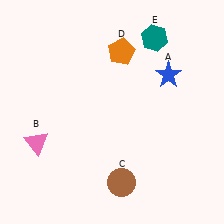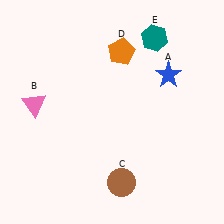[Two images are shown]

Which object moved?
The pink triangle (B) moved up.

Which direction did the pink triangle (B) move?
The pink triangle (B) moved up.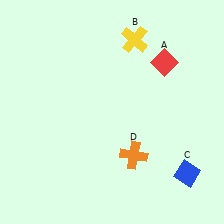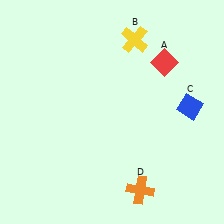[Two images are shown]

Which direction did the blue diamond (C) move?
The blue diamond (C) moved up.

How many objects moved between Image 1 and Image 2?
2 objects moved between the two images.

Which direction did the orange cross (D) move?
The orange cross (D) moved down.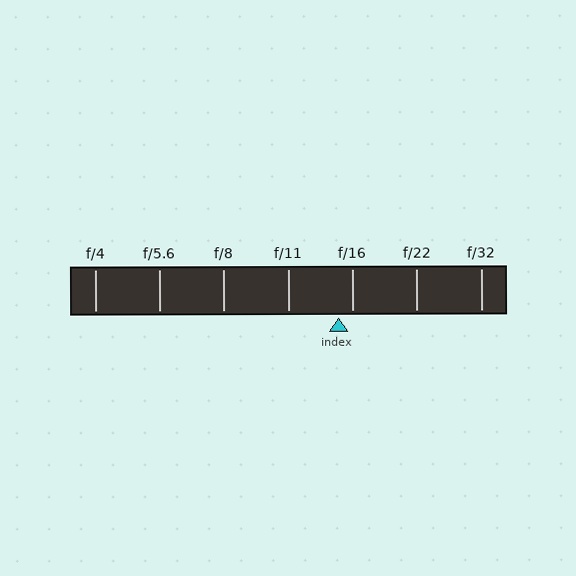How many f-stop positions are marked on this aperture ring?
There are 7 f-stop positions marked.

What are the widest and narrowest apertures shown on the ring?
The widest aperture shown is f/4 and the narrowest is f/32.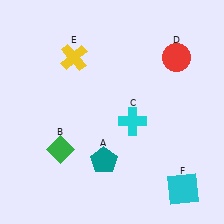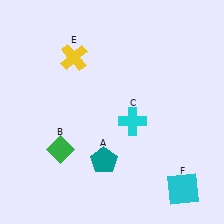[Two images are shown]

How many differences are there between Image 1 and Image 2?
There is 1 difference between the two images.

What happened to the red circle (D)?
The red circle (D) was removed in Image 2. It was in the top-right area of Image 1.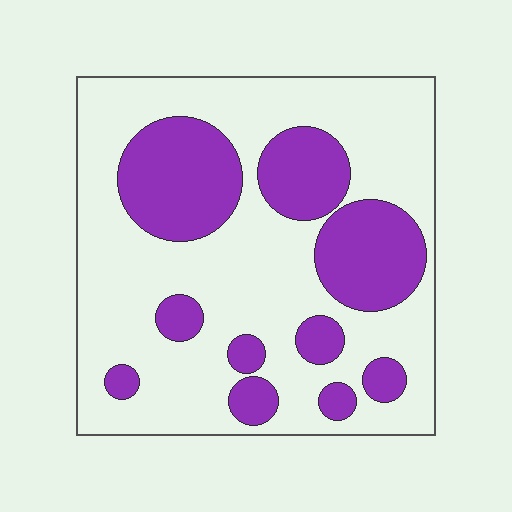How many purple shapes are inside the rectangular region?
10.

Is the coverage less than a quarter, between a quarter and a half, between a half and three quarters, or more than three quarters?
Between a quarter and a half.